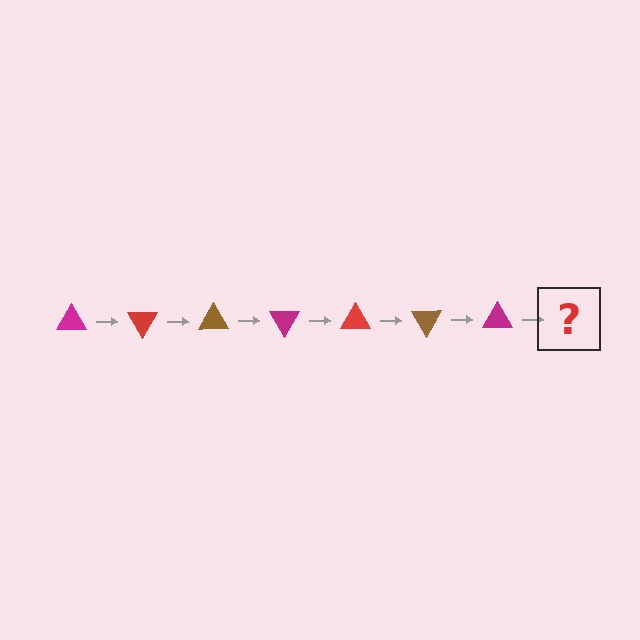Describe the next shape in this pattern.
It should be a red triangle, rotated 420 degrees from the start.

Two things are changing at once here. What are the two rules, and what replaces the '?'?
The two rules are that it rotates 60 degrees each step and the color cycles through magenta, red, and brown. The '?' should be a red triangle, rotated 420 degrees from the start.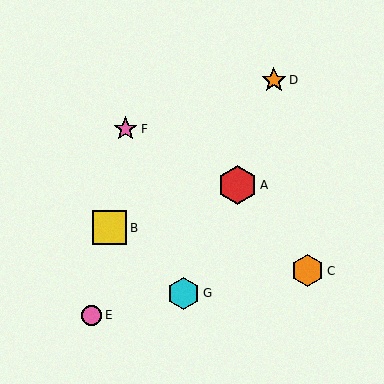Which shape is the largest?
The red hexagon (labeled A) is the largest.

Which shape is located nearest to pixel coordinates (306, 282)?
The orange hexagon (labeled C) at (307, 271) is nearest to that location.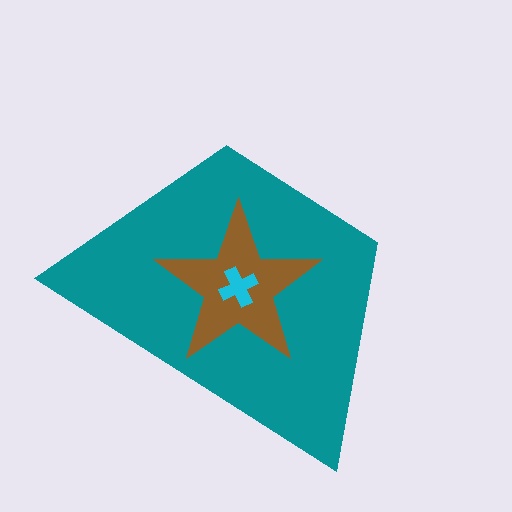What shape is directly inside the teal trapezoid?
The brown star.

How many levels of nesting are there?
3.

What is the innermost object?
The cyan cross.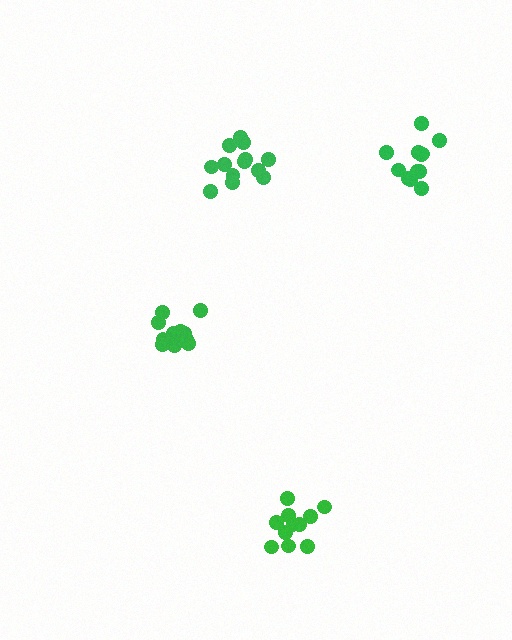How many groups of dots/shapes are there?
There are 4 groups.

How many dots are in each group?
Group 1: 11 dots, Group 2: 12 dots, Group 3: 11 dots, Group 4: 13 dots (47 total).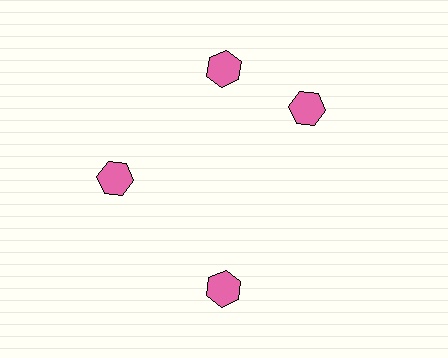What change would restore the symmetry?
The symmetry would be restored by rotating it back into even spacing with its neighbors so that all 4 hexagons sit at equal angles and equal distance from the center.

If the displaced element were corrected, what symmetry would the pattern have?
It would have 4-fold rotational symmetry — the pattern would map onto itself every 90 degrees.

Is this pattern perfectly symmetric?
No. The 4 pink hexagons are arranged in a ring, but one element near the 3 o'clock position is rotated out of alignment along the ring, breaking the 4-fold rotational symmetry.